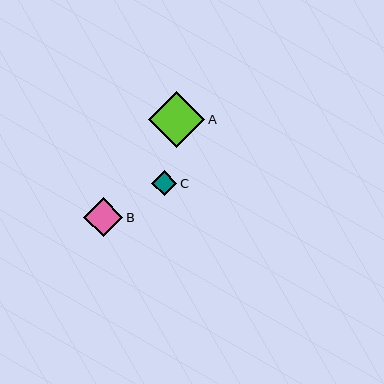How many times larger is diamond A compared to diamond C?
Diamond A is approximately 2.2 times the size of diamond C.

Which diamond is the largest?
Diamond A is the largest with a size of approximately 56 pixels.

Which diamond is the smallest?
Diamond C is the smallest with a size of approximately 25 pixels.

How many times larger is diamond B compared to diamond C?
Diamond B is approximately 1.5 times the size of diamond C.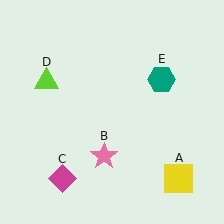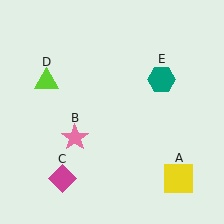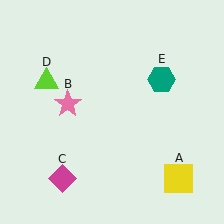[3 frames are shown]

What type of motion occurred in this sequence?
The pink star (object B) rotated clockwise around the center of the scene.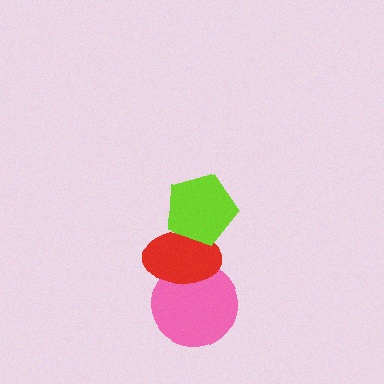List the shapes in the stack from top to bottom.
From top to bottom: the lime pentagon, the red ellipse, the pink circle.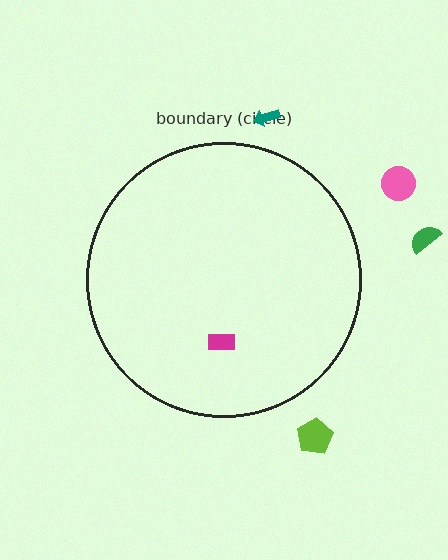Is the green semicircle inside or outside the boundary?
Outside.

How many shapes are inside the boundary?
1 inside, 4 outside.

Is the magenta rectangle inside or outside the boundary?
Inside.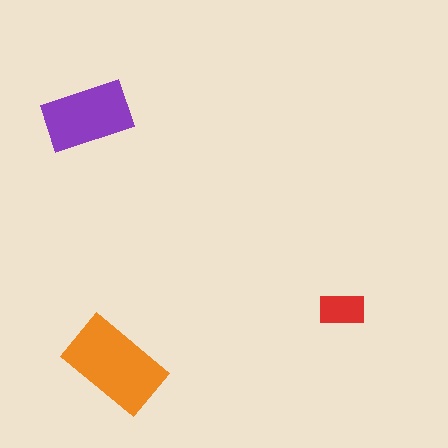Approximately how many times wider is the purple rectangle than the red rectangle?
About 2 times wider.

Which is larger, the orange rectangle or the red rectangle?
The orange one.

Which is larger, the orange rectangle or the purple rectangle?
The orange one.